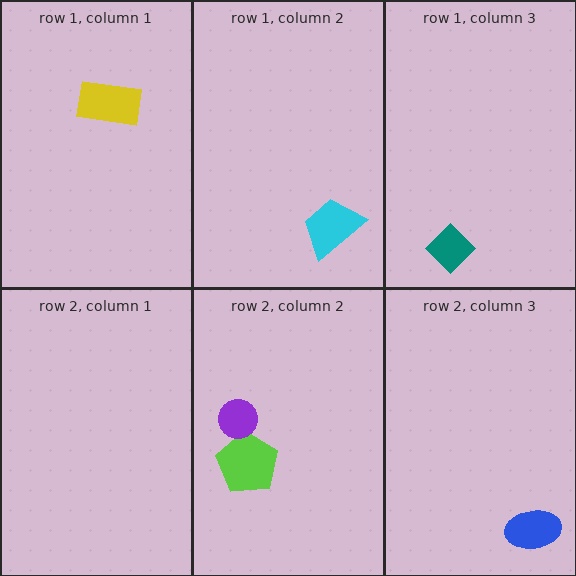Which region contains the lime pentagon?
The row 2, column 2 region.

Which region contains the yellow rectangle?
The row 1, column 1 region.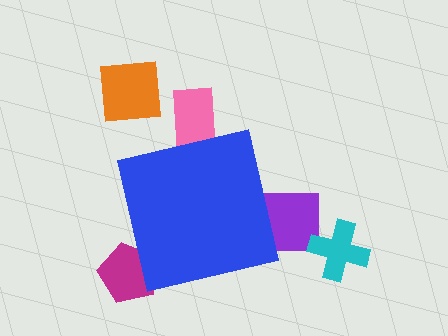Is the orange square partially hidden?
No, the orange square is fully visible.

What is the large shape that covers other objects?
A blue square.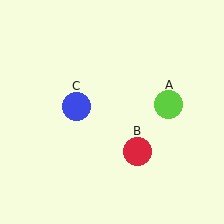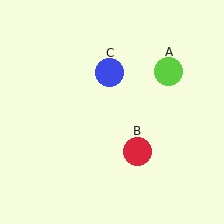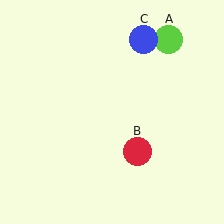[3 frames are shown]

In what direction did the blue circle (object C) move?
The blue circle (object C) moved up and to the right.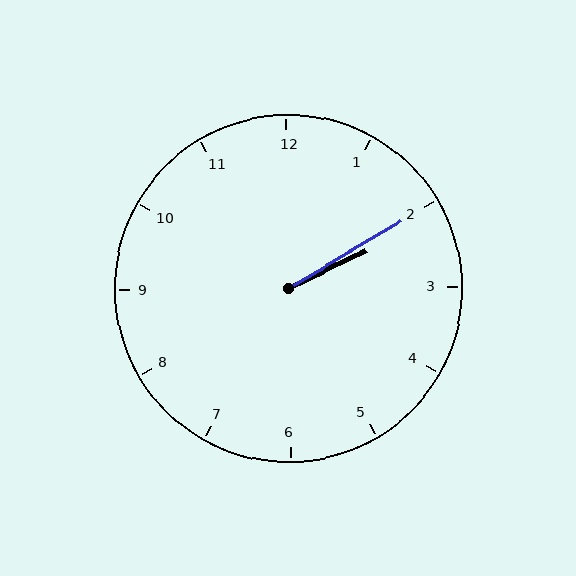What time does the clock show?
2:10.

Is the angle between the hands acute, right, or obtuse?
It is acute.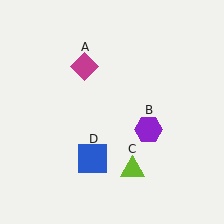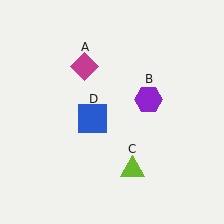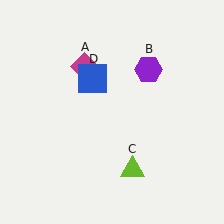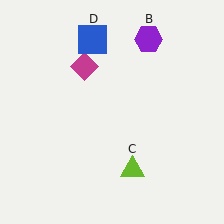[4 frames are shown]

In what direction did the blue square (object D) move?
The blue square (object D) moved up.